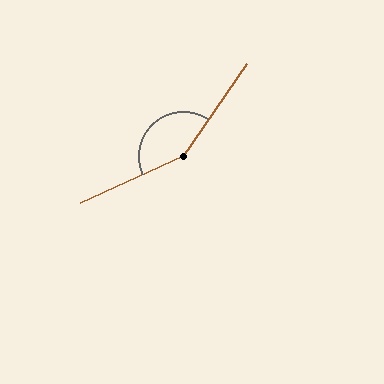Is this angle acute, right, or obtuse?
It is obtuse.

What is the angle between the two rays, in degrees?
Approximately 149 degrees.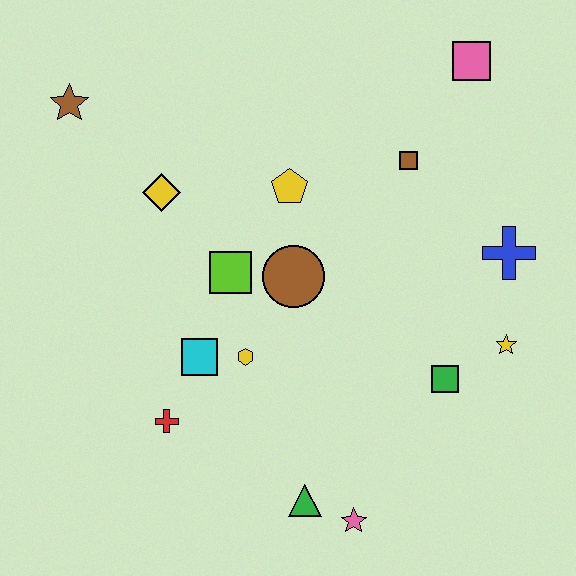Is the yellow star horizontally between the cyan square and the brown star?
No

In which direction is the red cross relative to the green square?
The red cross is to the left of the green square.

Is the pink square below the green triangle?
No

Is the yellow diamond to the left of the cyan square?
Yes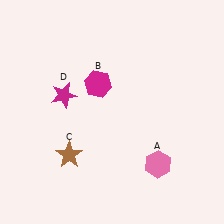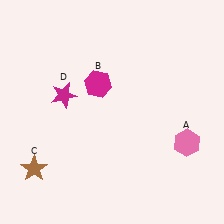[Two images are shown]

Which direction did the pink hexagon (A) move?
The pink hexagon (A) moved right.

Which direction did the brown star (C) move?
The brown star (C) moved left.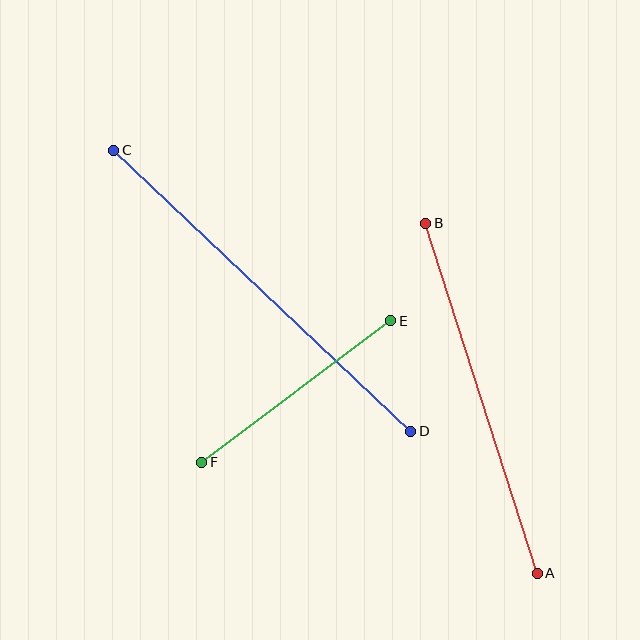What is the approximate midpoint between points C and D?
The midpoint is at approximately (262, 291) pixels.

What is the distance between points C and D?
The distance is approximately 409 pixels.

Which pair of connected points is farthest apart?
Points C and D are farthest apart.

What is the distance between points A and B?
The distance is approximately 367 pixels.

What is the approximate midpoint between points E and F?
The midpoint is at approximately (296, 392) pixels.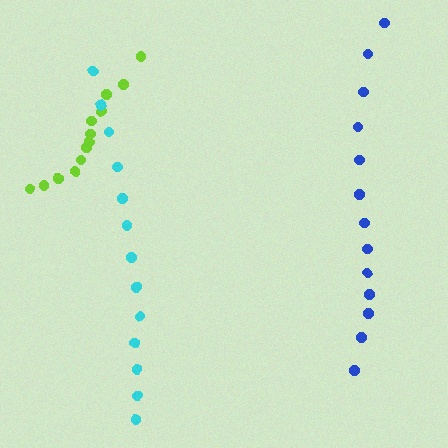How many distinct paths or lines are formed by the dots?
There are 3 distinct paths.